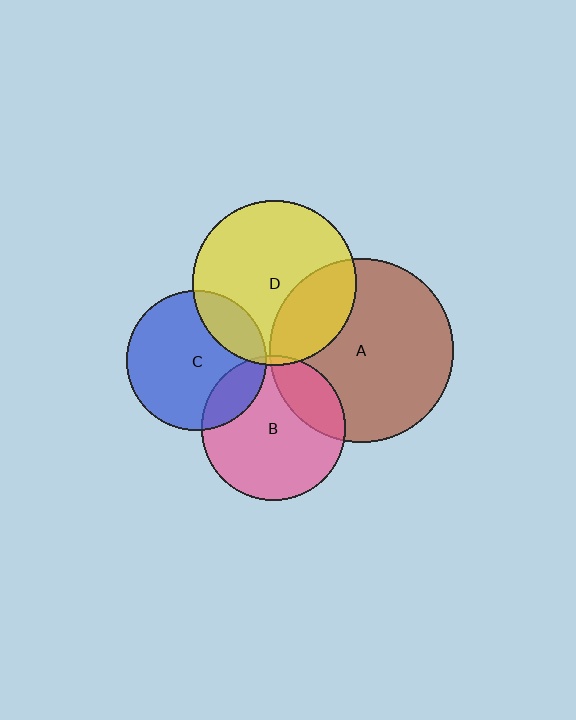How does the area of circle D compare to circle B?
Approximately 1.3 times.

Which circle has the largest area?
Circle A (brown).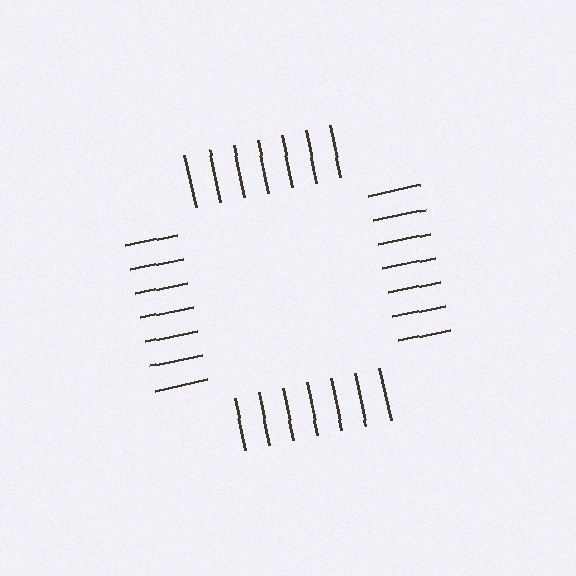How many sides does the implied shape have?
4 sides — the line-ends trace a square.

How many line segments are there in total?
28 — 7 along each of the 4 edges.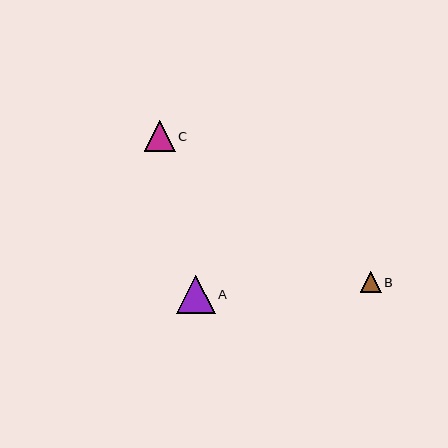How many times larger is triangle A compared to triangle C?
Triangle A is approximately 1.2 times the size of triangle C.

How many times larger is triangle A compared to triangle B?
Triangle A is approximately 1.8 times the size of triangle B.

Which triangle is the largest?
Triangle A is the largest with a size of approximately 38 pixels.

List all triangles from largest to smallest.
From largest to smallest: A, C, B.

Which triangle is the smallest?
Triangle B is the smallest with a size of approximately 21 pixels.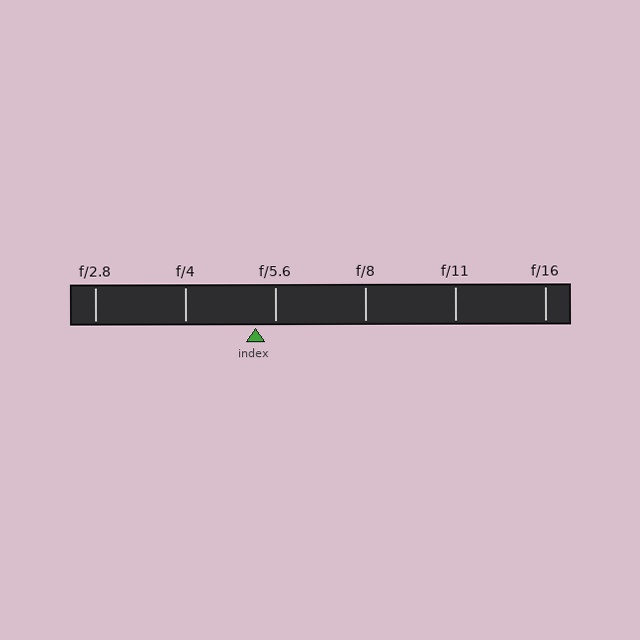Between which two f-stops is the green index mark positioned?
The index mark is between f/4 and f/5.6.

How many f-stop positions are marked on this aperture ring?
There are 6 f-stop positions marked.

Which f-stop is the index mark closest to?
The index mark is closest to f/5.6.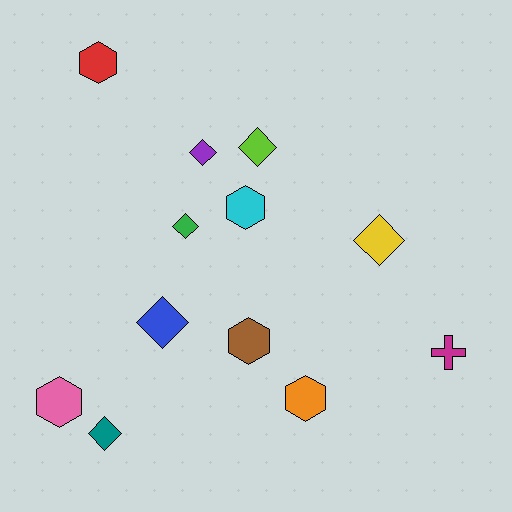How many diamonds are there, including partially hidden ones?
There are 6 diamonds.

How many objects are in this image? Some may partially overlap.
There are 12 objects.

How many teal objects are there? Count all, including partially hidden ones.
There is 1 teal object.